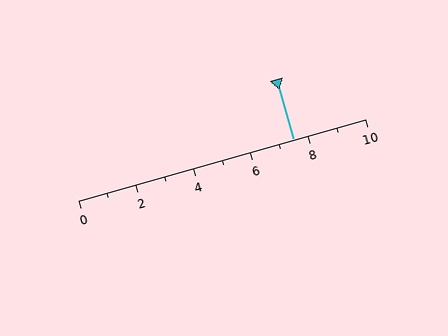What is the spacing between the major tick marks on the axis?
The major ticks are spaced 2 apart.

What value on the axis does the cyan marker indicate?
The marker indicates approximately 7.5.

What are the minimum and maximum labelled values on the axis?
The axis runs from 0 to 10.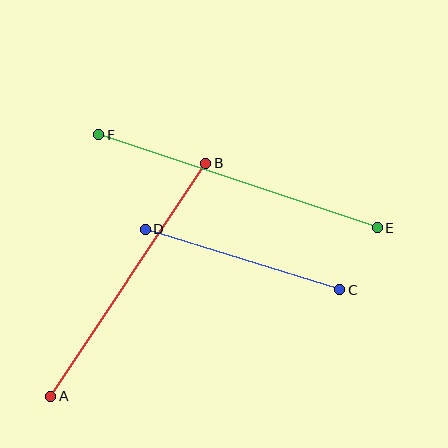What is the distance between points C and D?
The distance is approximately 203 pixels.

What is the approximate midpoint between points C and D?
The midpoint is at approximately (243, 259) pixels.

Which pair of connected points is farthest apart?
Points E and F are farthest apart.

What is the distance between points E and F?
The distance is approximately 294 pixels.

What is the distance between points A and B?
The distance is approximately 280 pixels.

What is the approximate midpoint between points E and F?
The midpoint is at approximately (238, 181) pixels.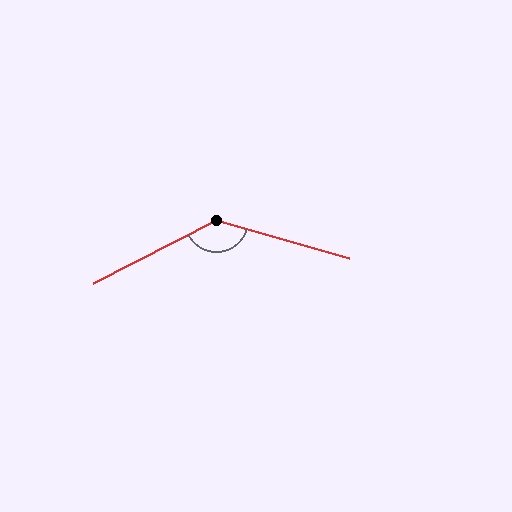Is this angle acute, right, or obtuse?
It is obtuse.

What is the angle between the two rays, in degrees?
Approximately 137 degrees.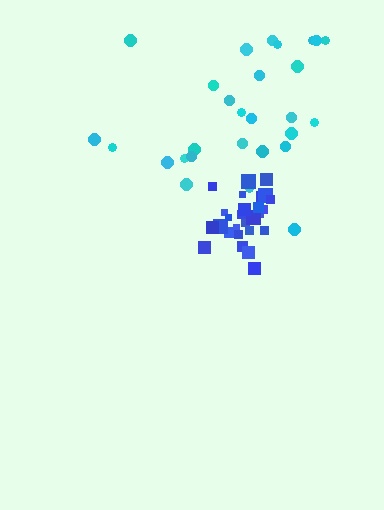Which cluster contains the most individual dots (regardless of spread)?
Cyan (28).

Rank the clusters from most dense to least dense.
blue, cyan.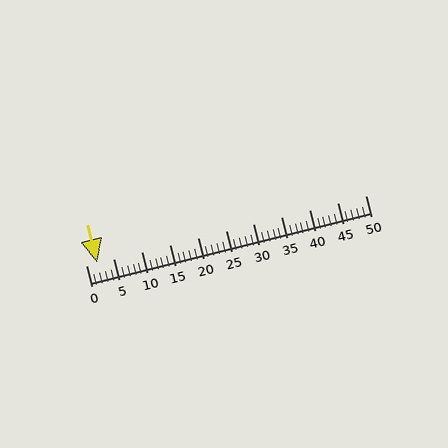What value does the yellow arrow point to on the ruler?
The yellow arrow points to approximately 2.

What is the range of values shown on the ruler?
The ruler shows values from 0 to 50.